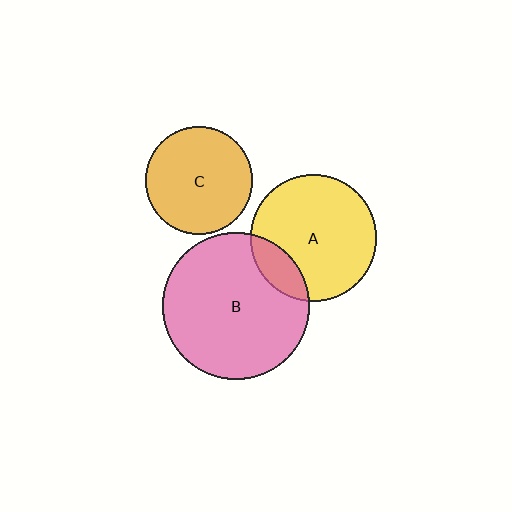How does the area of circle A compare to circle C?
Approximately 1.4 times.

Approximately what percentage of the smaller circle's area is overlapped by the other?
Approximately 15%.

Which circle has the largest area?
Circle B (pink).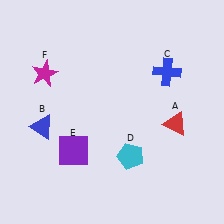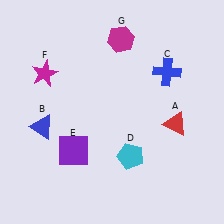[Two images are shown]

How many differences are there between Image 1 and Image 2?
There is 1 difference between the two images.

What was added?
A magenta hexagon (G) was added in Image 2.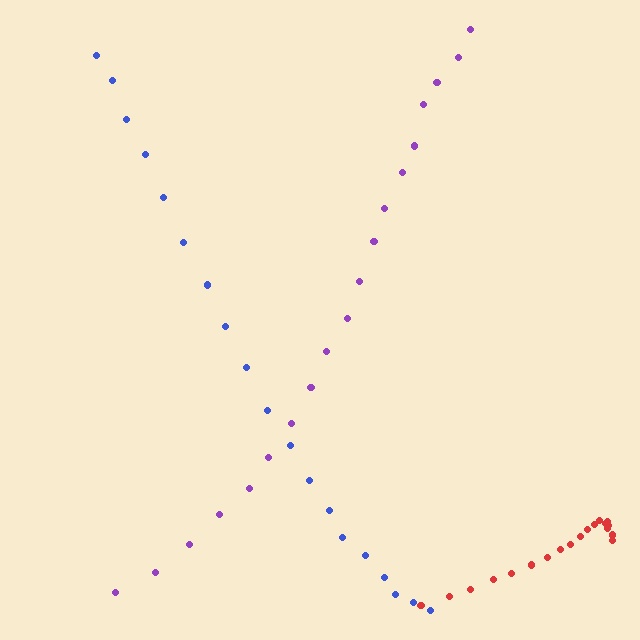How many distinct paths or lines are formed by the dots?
There are 3 distinct paths.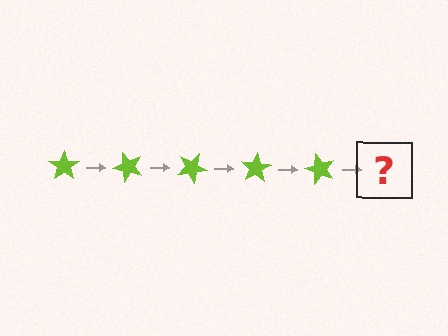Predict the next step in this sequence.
The next step is a lime star rotated 250 degrees.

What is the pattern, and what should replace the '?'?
The pattern is that the star rotates 50 degrees each step. The '?' should be a lime star rotated 250 degrees.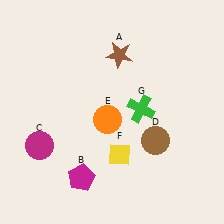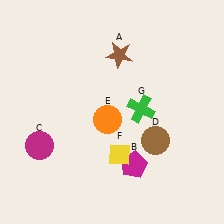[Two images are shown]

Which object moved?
The magenta pentagon (B) moved right.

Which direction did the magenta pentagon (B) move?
The magenta pentagon (B) moved right.